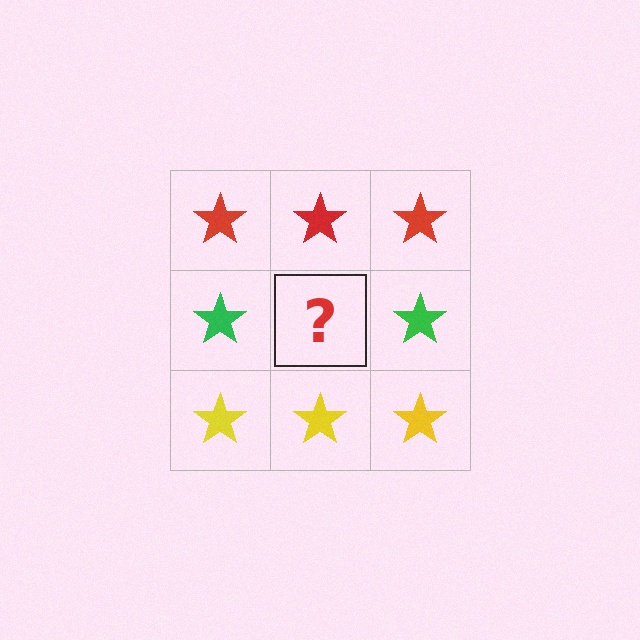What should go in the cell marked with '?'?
The missing cell should contain a green star.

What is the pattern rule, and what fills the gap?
The rule is that each row has a consistent color. The gap should be filled with a green star.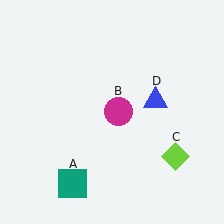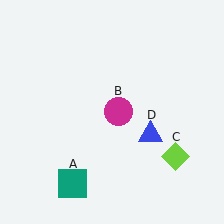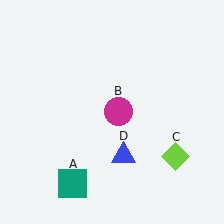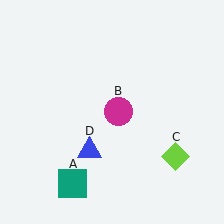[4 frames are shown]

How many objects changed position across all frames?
1 object changed position: blue triangle (object D).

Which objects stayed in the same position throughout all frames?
Teal square (object A) and magenta circle (object B) and lime diamond (object C) remained stationary.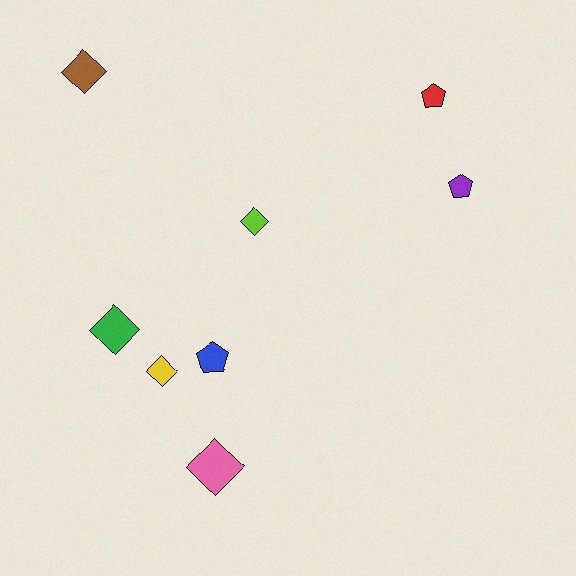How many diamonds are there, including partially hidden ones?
There are 5 diamonds.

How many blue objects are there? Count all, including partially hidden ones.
There is 1 blue object.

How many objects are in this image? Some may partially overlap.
There are 8 objects.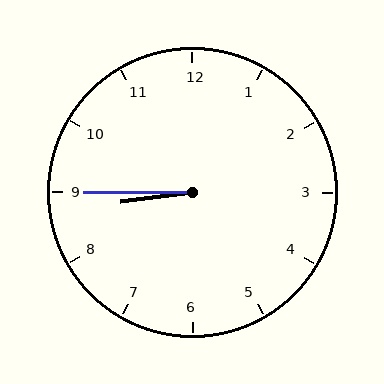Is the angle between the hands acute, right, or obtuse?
It is acute.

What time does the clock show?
8:45.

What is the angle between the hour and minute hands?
Approximately 8 degrees.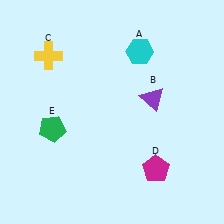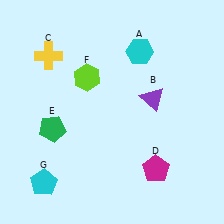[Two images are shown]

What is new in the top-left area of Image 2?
A lime hexagon (F) was added in the top-left area of Image 2.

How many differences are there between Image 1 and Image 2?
There are 2 differences between the two images.